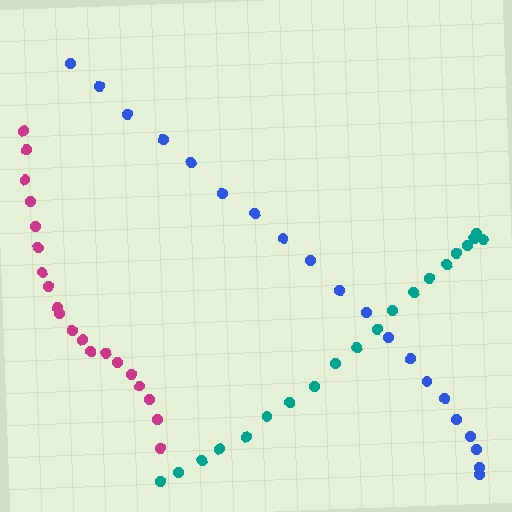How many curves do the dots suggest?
There are 3 distinct paths.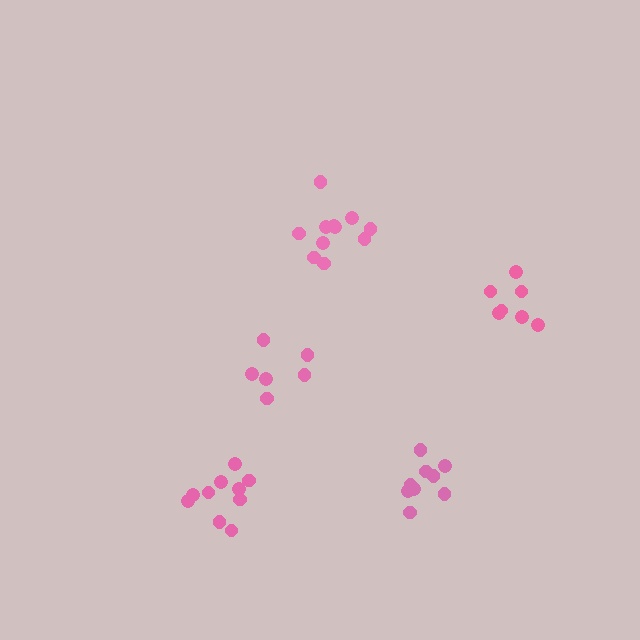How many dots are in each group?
Group 1: 12 dots, Group 2: 9 dots, Group 3: 6 dots, Group 4: 7 dots, Group 5: 10 dots (44 total).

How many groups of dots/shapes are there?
There are 5 groups.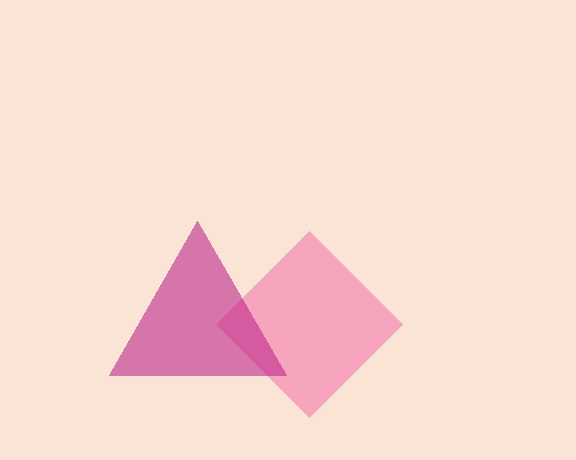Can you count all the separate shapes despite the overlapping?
Yes, there are 2 separate shapes.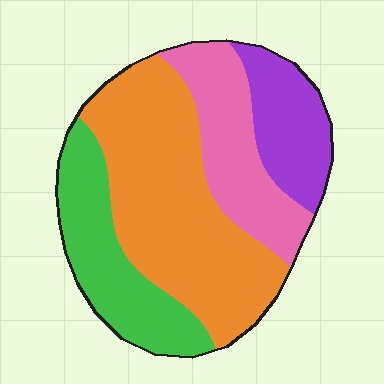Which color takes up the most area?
Orange, at roughly 45%.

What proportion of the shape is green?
Green covers 22% of the shape.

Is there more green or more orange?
Orange.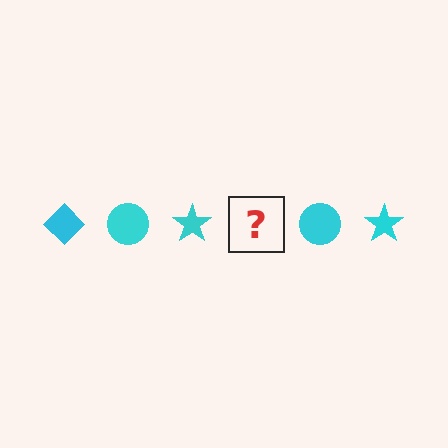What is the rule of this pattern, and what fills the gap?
The rule is that the pattern cycles through diamond, circle, star shapes in cyan. The gap should be filled with a cyan diamond.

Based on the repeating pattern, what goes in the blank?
The blank should be a cyan diamond.